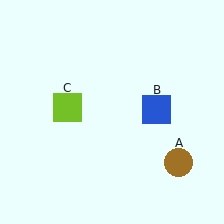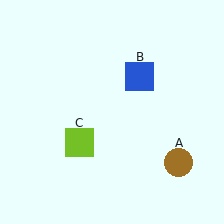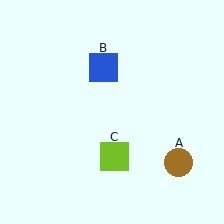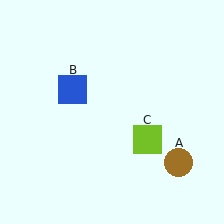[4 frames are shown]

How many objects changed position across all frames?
2 objects changed position: blue square (object B), lime square (object C).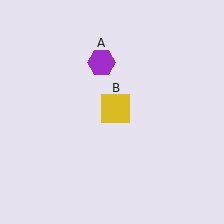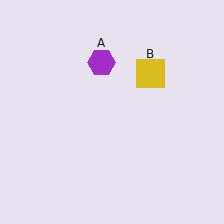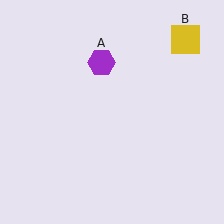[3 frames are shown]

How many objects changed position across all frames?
1 object changed position: yellow square (object B).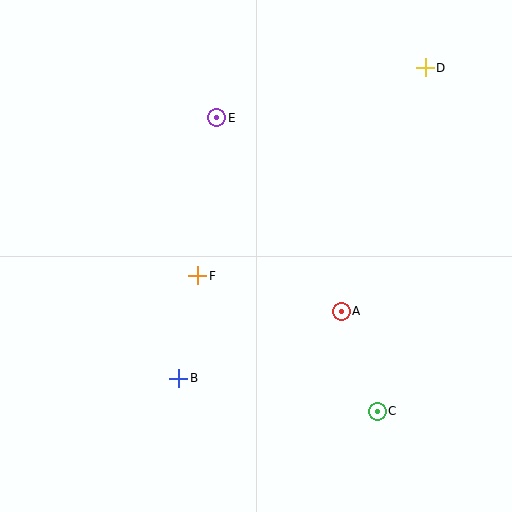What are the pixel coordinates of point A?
Point A is at (341, 311).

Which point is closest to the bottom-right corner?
Point C is closest to the bottom-right corner.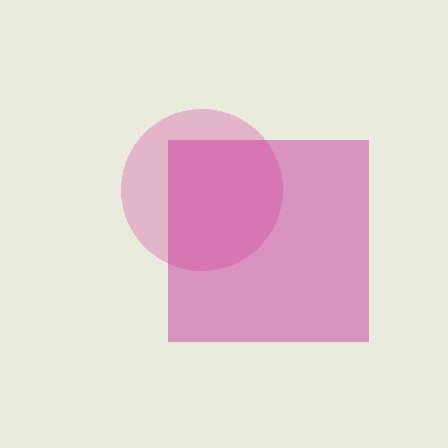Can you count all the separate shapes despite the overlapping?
Yes, there are 2 separate shapes.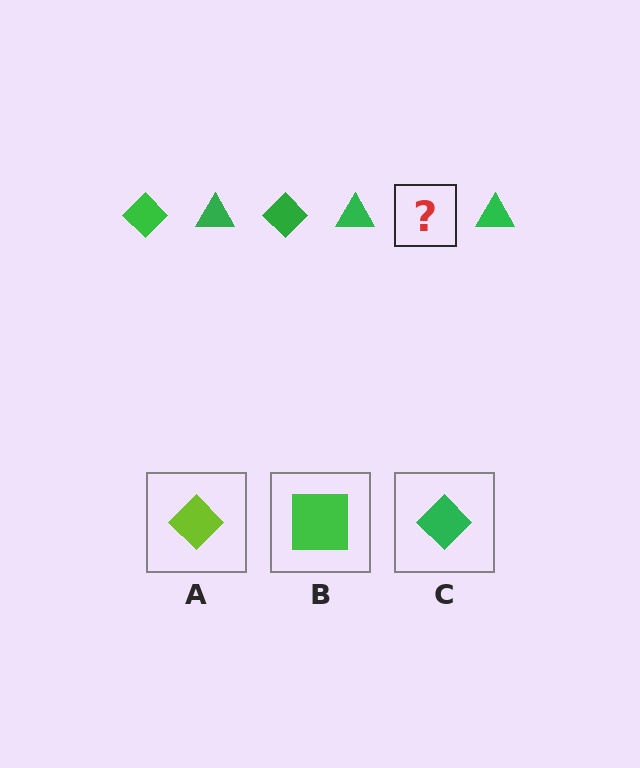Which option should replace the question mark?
Option C.